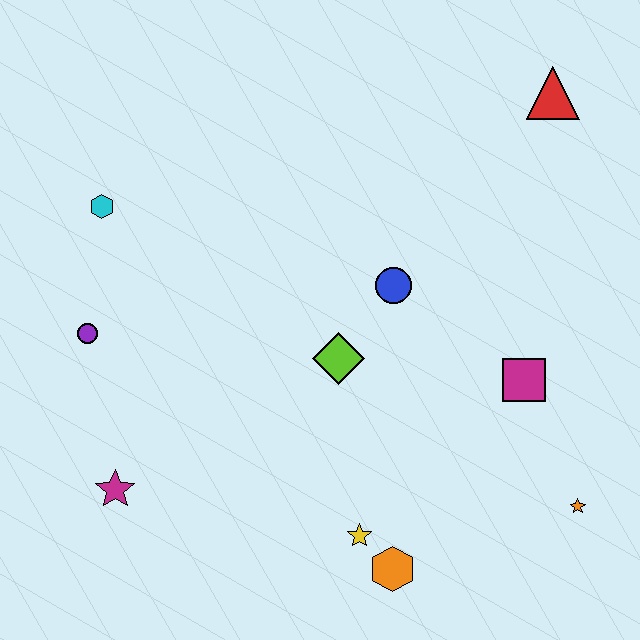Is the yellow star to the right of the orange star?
No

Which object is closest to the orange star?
The magenta square is closest to the orange star.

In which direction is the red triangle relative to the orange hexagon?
The red triangle is above the orange hexagon.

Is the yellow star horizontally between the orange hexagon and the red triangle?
No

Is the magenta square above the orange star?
Yes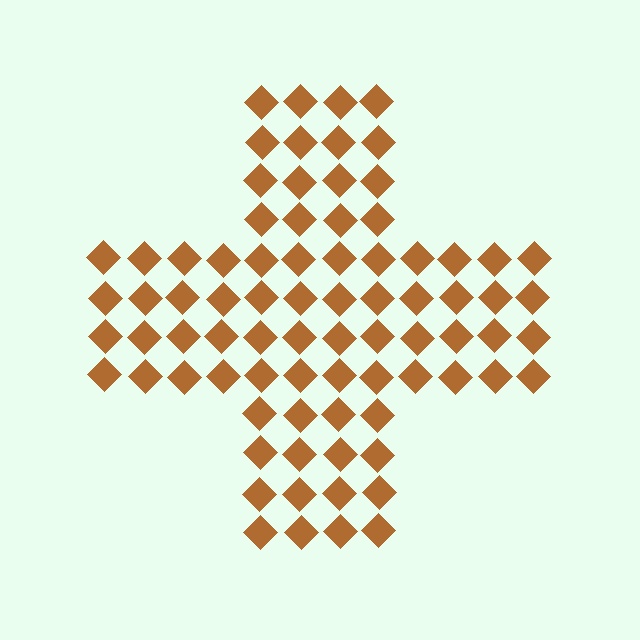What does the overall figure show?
The overall figure shows a cross.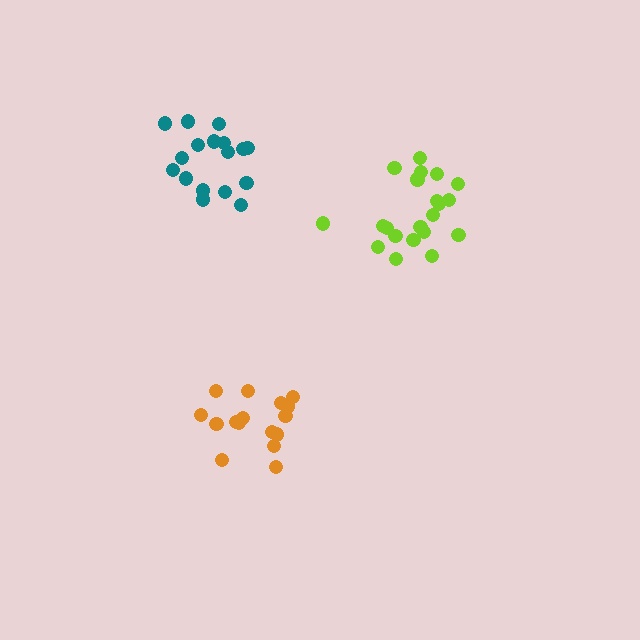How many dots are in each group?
Group 1: 17 dots, Group 2: 21 dots, Group 3: 16 dots (54 total).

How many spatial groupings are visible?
There are 3 spatial groupings.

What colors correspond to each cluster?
The clusters are colored: teal, lime, orange.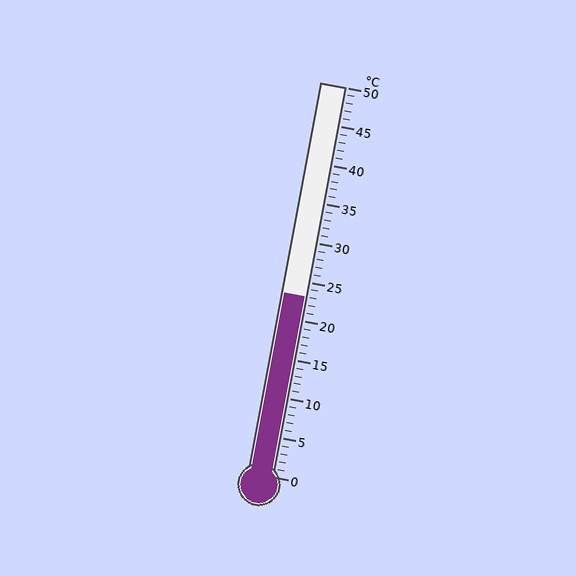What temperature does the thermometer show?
The thermometer shows approximately 23°C.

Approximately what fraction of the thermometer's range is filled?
The thermometer is filled to approximately 45% of its range.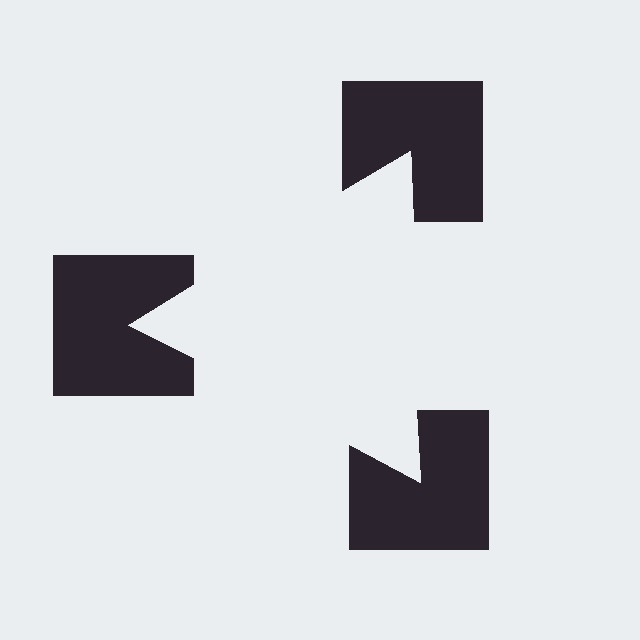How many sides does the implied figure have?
3 sides.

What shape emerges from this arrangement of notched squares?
An illusory triangle — its edges are inferred from the aligned wedge cuts in the notched squares, not physically drawn.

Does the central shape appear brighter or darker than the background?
It typically appears slightly brighter than the background, even though no actual brightness change is drawn.